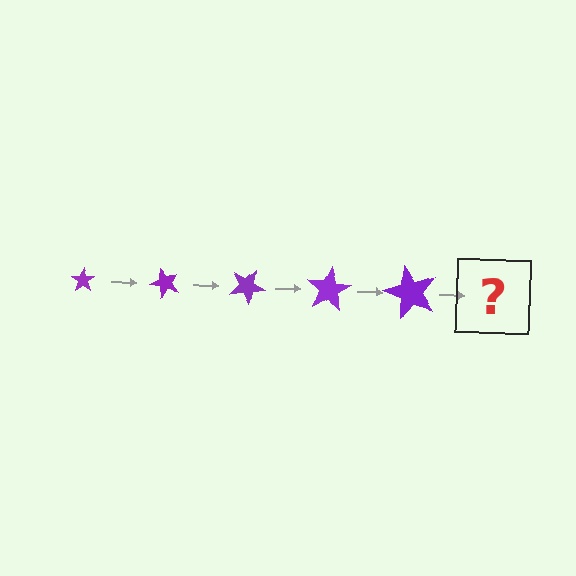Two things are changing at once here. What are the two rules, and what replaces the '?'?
The two rules are that the star grows larger each step and it rotates 50 degrees each step. The '?' should be a star, larger than the previous one and rotated 250 degrees from the start.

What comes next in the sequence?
The next element should be a star, larger than the previous one and rotated 250 degrees from the start.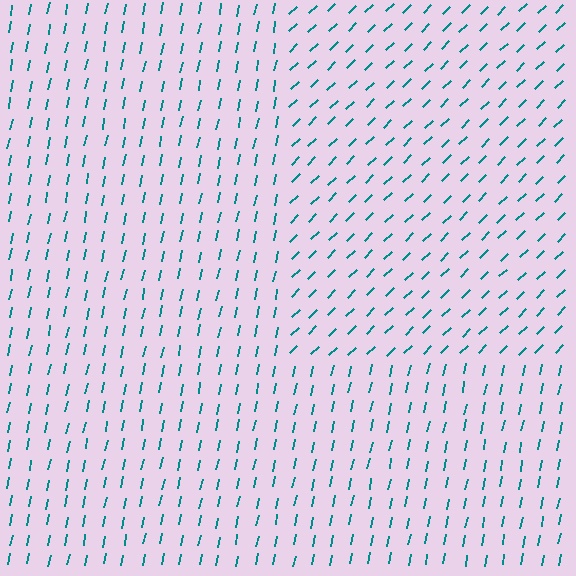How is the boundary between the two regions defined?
The boundary is defined purely by a change in line orientation (approximately 34 degrees difference). All lines are the same color and thickness.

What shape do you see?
I see a rectangle.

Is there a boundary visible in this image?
Yes, there is a texture boundary formed by a change in line orientation.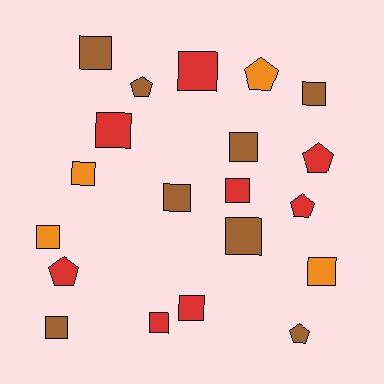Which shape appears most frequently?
Square, with 14 objects.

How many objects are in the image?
There are 20 objects.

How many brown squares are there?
There are 6 brown squares.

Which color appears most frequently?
Brown, with 8 objects.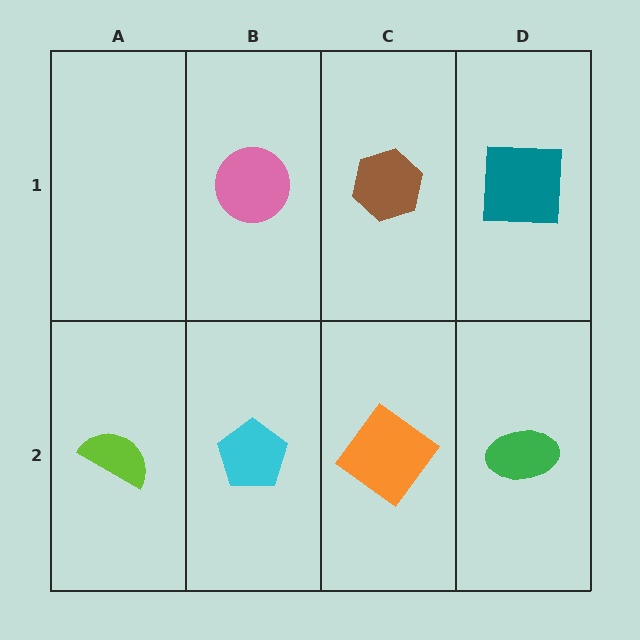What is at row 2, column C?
An orange diamond.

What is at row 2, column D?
A green ellipse.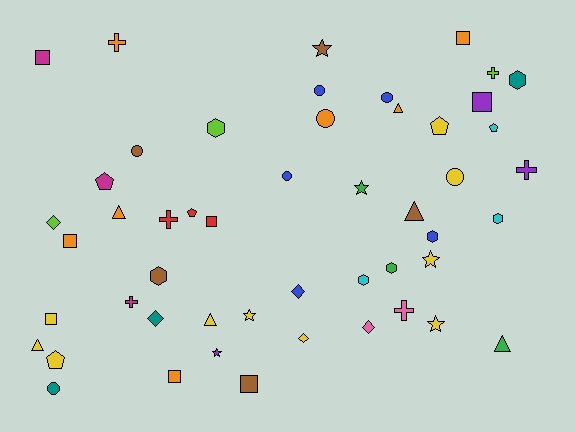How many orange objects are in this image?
There are 7 orange objects.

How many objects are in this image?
There are 50 objects.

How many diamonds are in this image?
There are 5 diamonds.